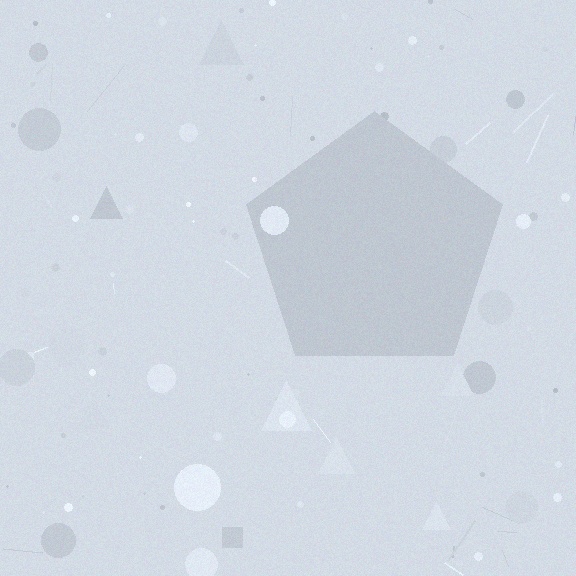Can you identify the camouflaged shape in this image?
The camouflaged shape is a pentagon.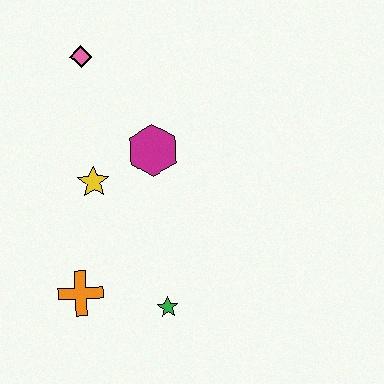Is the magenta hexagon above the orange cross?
Yes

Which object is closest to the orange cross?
The green star is closest to the orange cross.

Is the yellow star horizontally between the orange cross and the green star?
Yes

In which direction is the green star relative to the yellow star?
The green star is below the yellow star.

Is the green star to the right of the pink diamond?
Yes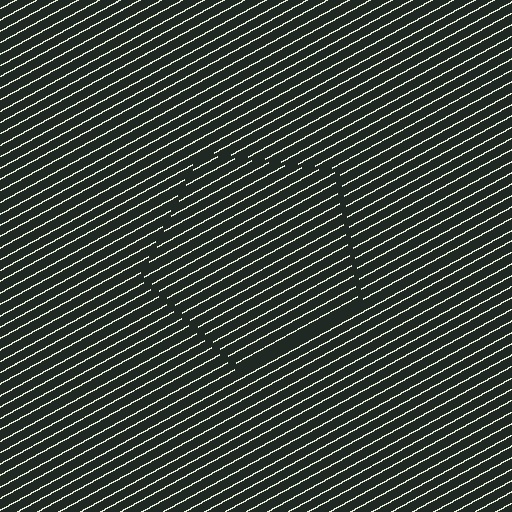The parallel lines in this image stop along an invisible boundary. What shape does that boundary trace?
An illusory pentagon. The interior of the shape contains the same grating, shifted by half a period — the contour is defined by the phase discontinuity where line-ends from the inner and outer gratings abut.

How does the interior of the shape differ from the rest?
The interior of the shape contains the same grating, shifted by half a period — the contour is defined by the phase discontinuity where line-ends from the inner and outer gratings abut.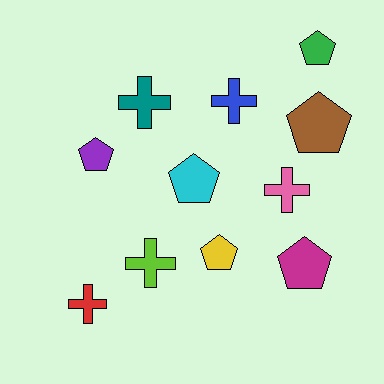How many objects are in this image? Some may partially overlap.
There are 11 objects.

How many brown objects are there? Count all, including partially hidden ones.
There is 1 brown object.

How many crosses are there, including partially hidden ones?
There are 5 crosses.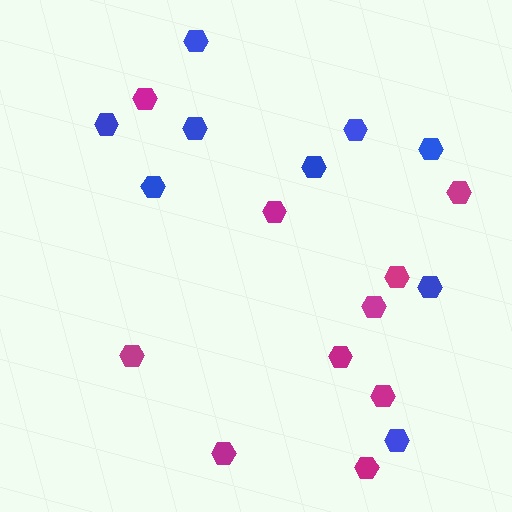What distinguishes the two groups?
There are 2 groups: one group of magenta hexagons (10) and one group of blue hexagons (9).